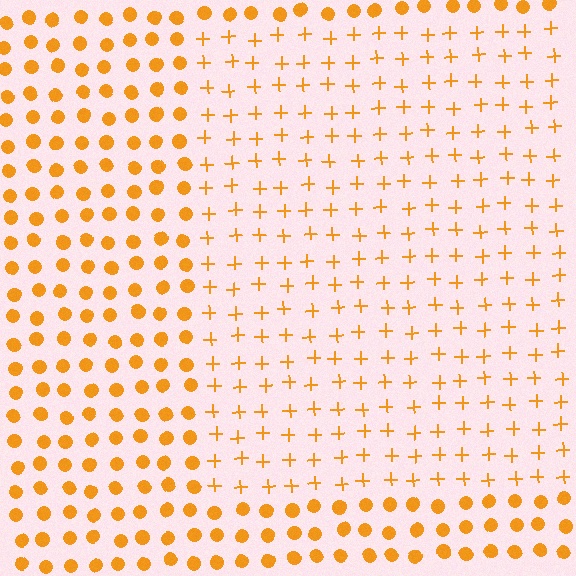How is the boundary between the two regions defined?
The boundary is defined by a change in element shape: plus signs inside vs. circles outside. All elements share the same color and spacing.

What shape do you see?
I see a rectangle.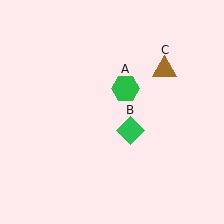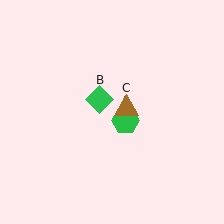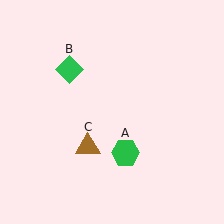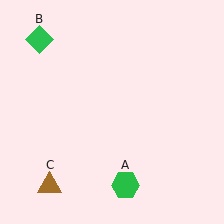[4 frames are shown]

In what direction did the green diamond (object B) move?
The green diamond (object B) moved up and to the left.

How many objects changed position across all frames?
3 objects changed position: green hexagon (object A), green diamond (object B), brown triangle (object C).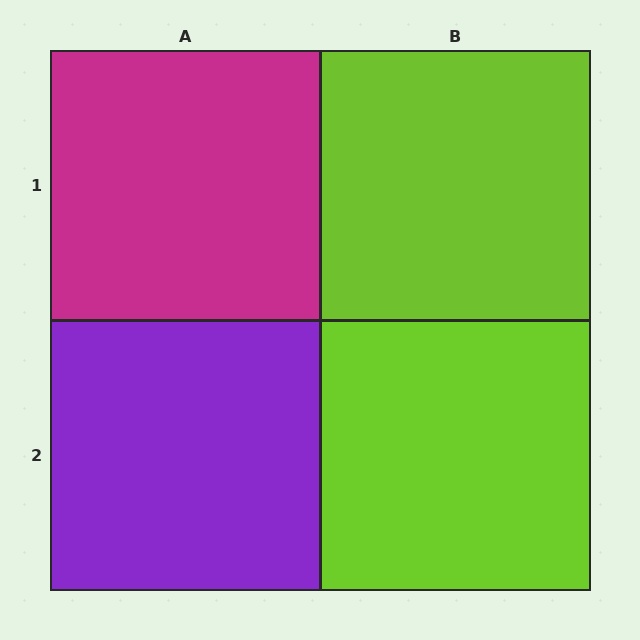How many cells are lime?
2 cells are lime.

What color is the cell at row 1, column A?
Magenta.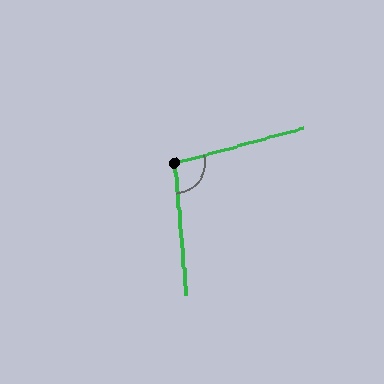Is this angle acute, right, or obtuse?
It is obtuse.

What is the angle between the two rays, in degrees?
Approximately 100 degrees.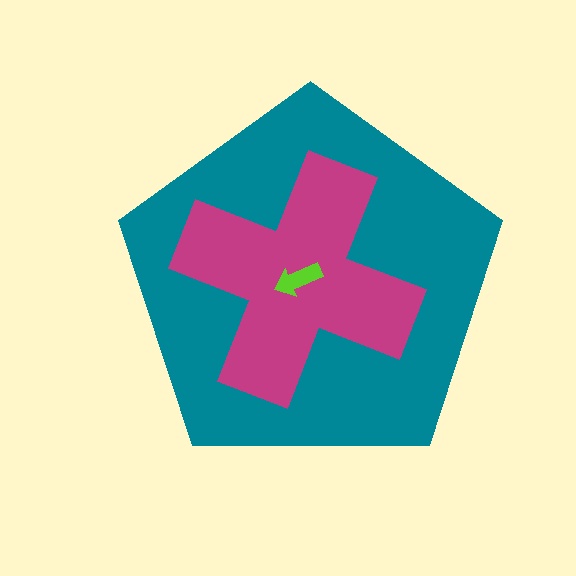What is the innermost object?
The lime arrow.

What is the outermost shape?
The teal pentagon.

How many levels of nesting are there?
3.